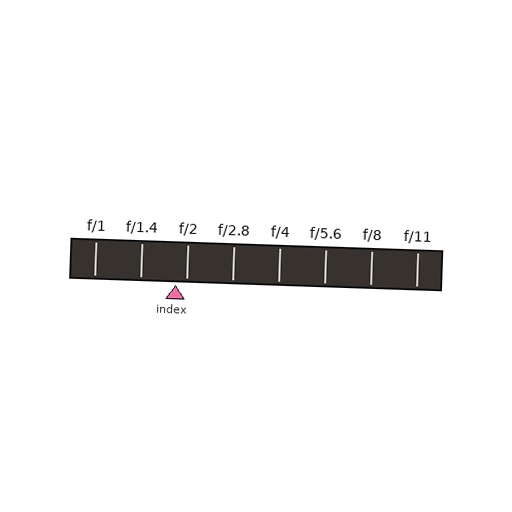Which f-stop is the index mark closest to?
The index mark is closest to f/2.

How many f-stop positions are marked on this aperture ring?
There are 8 f-stop positions marked.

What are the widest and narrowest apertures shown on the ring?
The widest aperture shown is f/1 and the narrowest is f/11.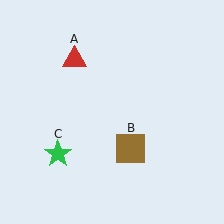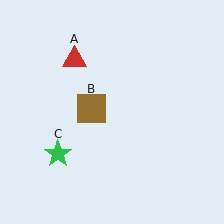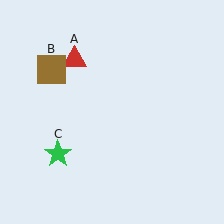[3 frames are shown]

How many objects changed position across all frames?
1 object changed position: brown square (object B).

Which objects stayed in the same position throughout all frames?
Red triangle (object A) and green star (object C) remained stationary.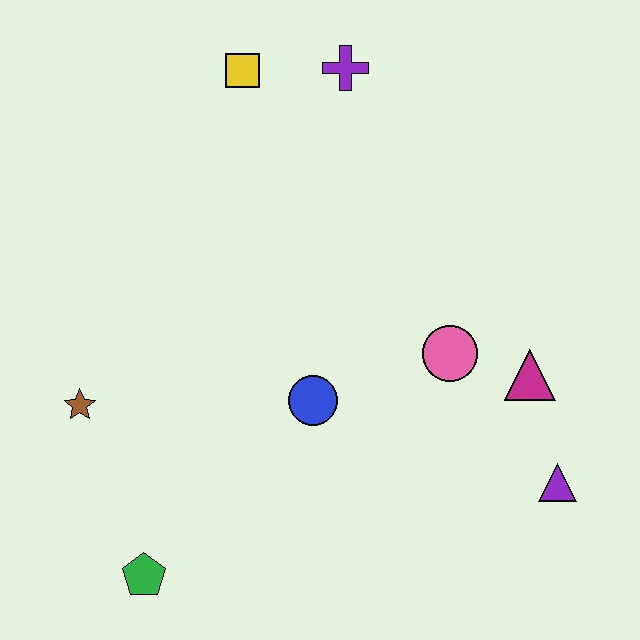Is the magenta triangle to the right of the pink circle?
Yes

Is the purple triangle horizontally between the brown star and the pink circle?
No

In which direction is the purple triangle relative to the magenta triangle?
The purple triangle is below the magenta triangle.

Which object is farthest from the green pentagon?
The purple cross is farthest from the green pentagon.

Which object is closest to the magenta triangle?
The pink circle is closest to the magenta triangle.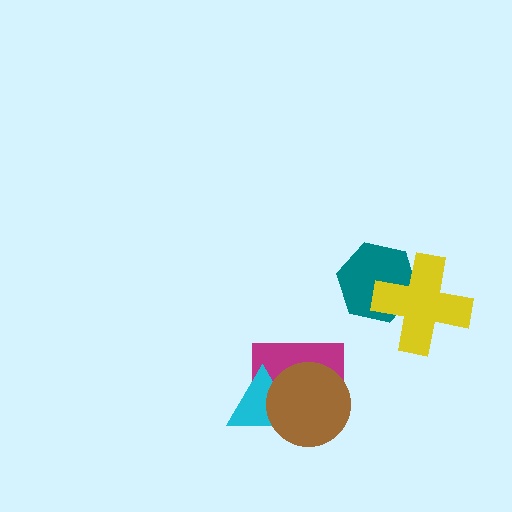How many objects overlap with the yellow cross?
1 object overlaps with the yellow cross.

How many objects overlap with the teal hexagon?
1 object overlaps with the teal hexagon.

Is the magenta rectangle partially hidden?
Yes, it is partially covered by another shape.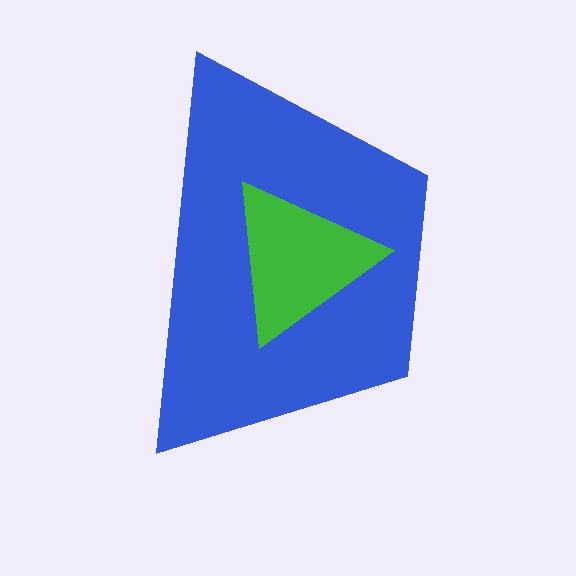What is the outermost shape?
The blue trapezoid.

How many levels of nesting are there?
2.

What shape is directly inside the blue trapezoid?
The green triangle.